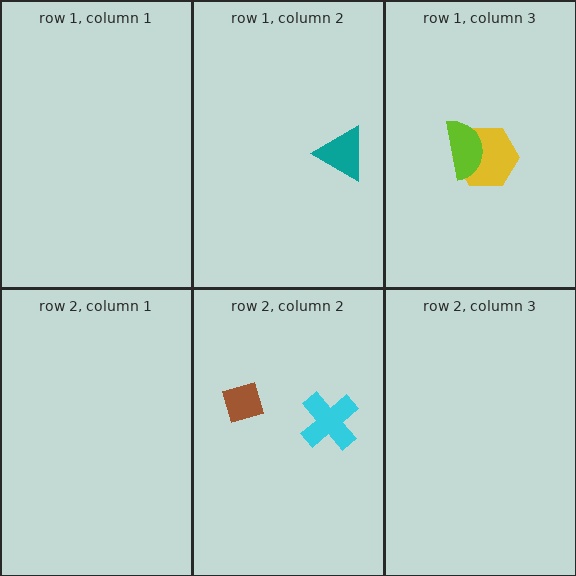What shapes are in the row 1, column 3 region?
The yellow hexagon, the lime semicircle.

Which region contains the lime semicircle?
The row 1, column 3 region.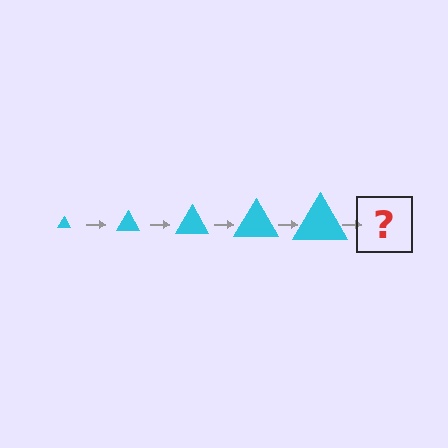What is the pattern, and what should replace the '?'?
The pattern is that the triangle gets progressively larger each step. The '?' should be a cyan triangle, larger than the previous one.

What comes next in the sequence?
The next element should be a cyan triangle, larger than the previous one.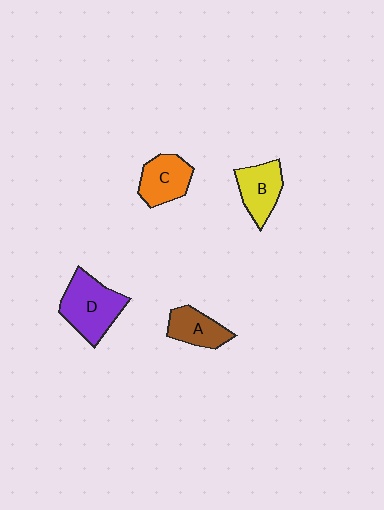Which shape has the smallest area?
Shape A (brown).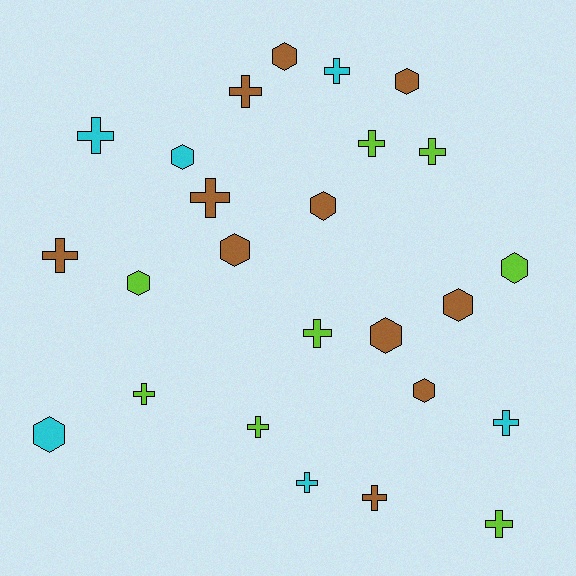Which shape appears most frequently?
Cross, with 14 objects.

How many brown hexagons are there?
There are 7 brown hexagons.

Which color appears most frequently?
Brown, with 11 objects.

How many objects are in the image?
There are 25 objects.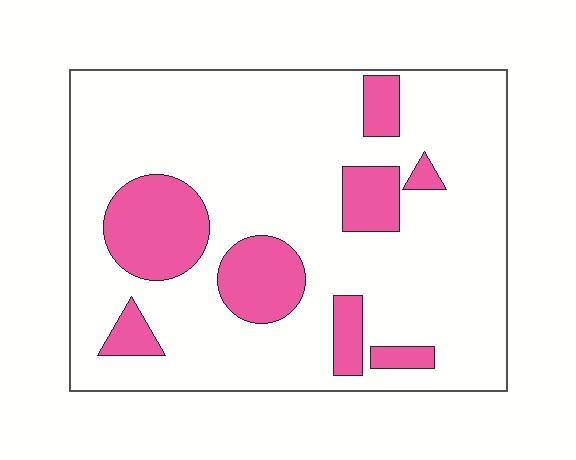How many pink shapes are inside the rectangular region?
8.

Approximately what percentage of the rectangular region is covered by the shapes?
Approximately 20%.